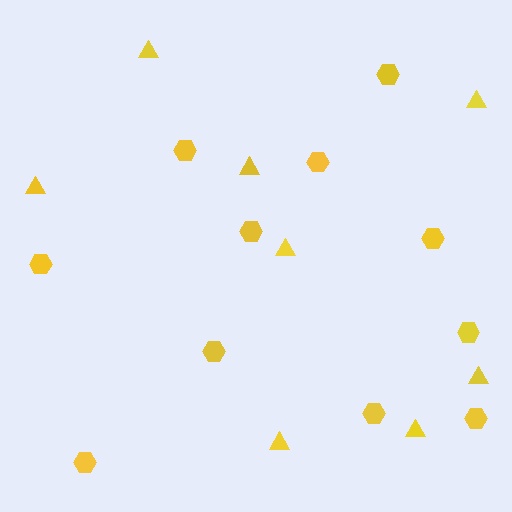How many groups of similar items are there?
There are 2 groups: one group of hexagons (11) and one group of triangles (8).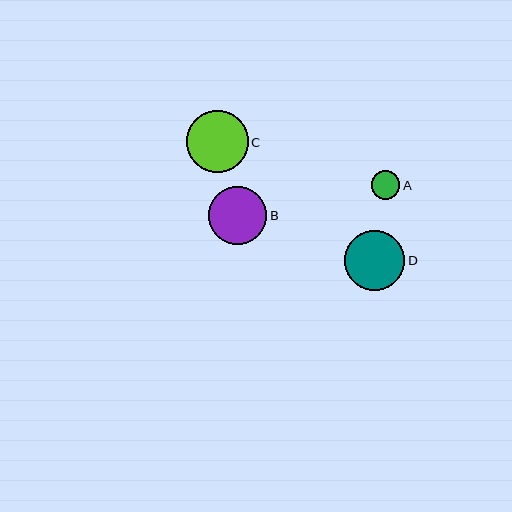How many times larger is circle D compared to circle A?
Circle D is approximately 2.1 times the size of circle A.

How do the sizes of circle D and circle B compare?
Circle D and circle B are approximately the same size.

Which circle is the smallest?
Circle A is the smallest with a size of approximately 29 pixels.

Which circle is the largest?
Circle C is the largest with a size of approximately 62 pixels.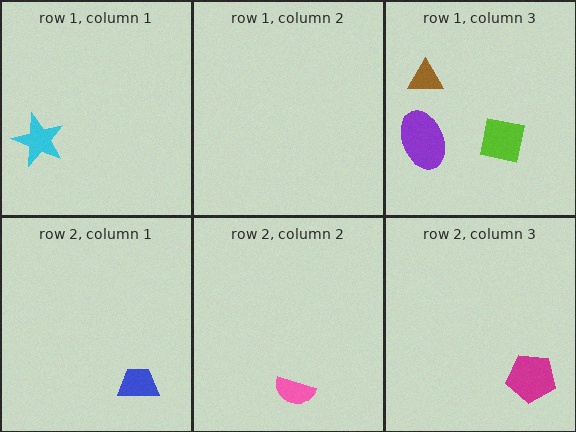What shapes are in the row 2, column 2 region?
The pink semicircle.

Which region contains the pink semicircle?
The row 2, column 2 region.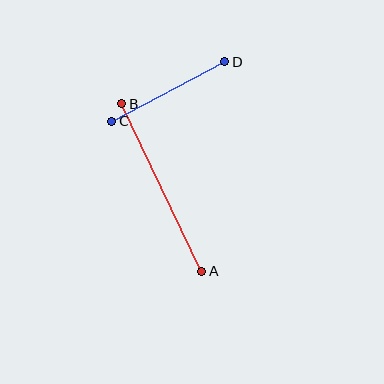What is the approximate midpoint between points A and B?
The midpoint is at approximately (162, 187) pixels.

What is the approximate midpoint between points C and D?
The midpoint is at approximately (168, 91) pixels.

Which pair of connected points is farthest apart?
Points A and B are farthest apart.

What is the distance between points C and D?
The distance is approximately 127 pixels.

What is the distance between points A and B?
The distance is approximately 185 pixels.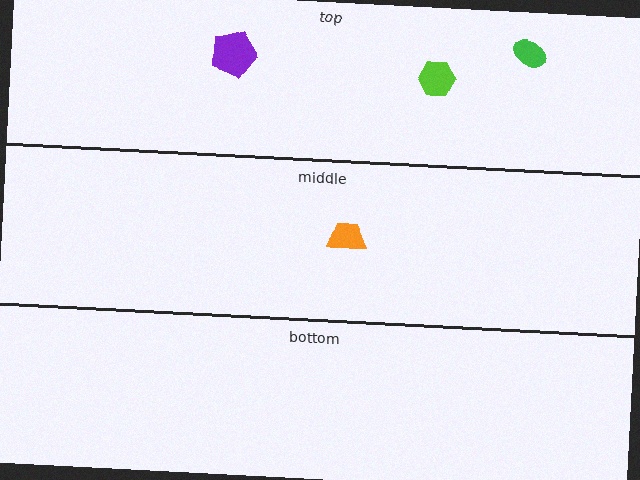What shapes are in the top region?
The green ellipse, the purple pentagon, the lime hexagon.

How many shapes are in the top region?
3.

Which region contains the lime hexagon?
The top region.